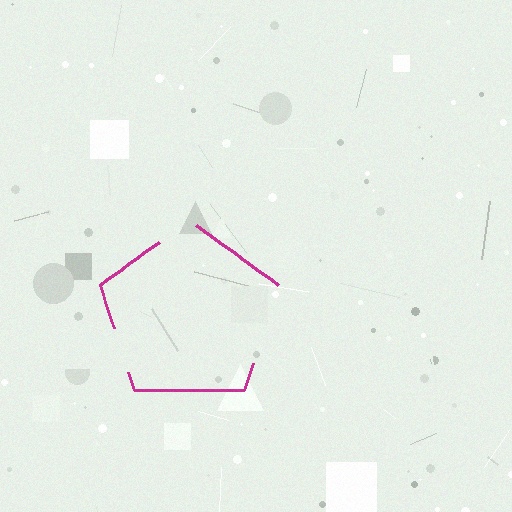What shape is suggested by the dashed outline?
The dashed outline suggests a pentagon.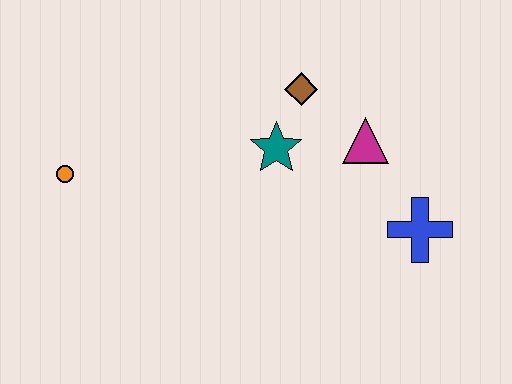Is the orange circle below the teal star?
Yes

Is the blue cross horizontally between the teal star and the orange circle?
No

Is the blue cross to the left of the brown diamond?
No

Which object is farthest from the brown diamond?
The orange circle is farthest from the brown diamond.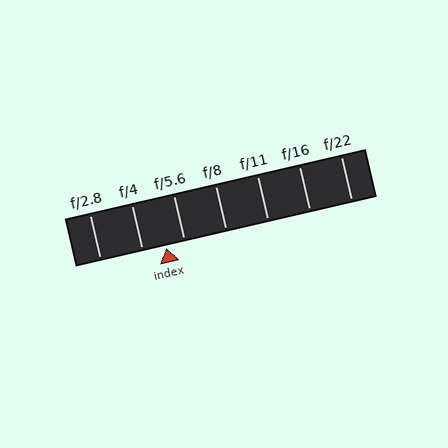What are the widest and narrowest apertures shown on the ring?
The widest aperture shown is f/2.8 and the narrowest is f/22.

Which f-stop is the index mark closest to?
The index mark is closest to f/5.6.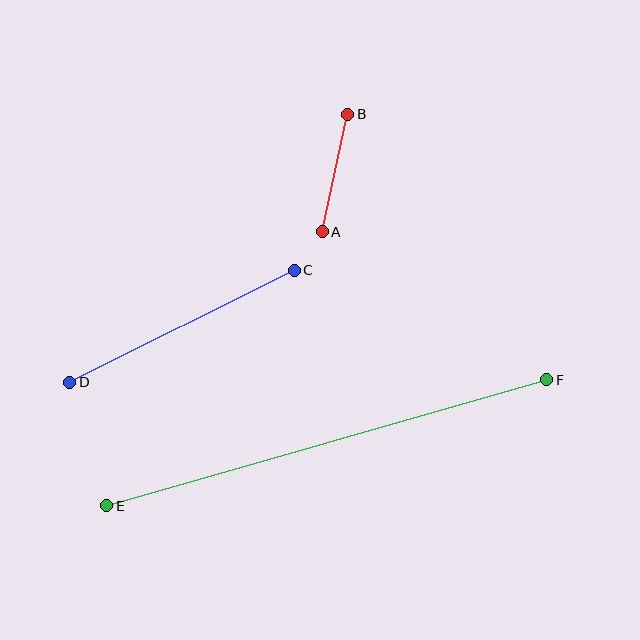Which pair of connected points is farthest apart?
Points E and F are farthest apart.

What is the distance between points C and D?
The distance is approximately 251 pixels.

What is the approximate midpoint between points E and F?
The midpoint is at approximately (327, 443) pixels.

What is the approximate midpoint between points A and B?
The midpoint is at approximately (335, 173) pixels.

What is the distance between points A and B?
The distance is approximately 120 pixels.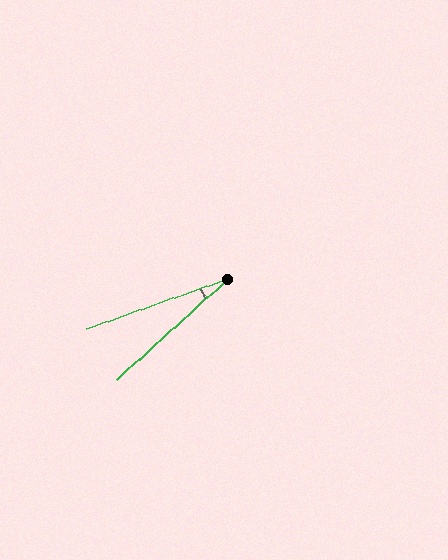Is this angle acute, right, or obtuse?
It is acute.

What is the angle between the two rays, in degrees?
Approximately 23 degrees.